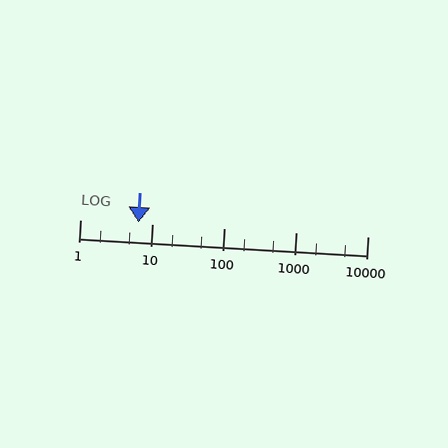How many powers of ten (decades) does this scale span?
The scale spans 4 decades, from 1 to 10000.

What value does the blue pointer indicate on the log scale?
The pointer indicates approximately 6.4.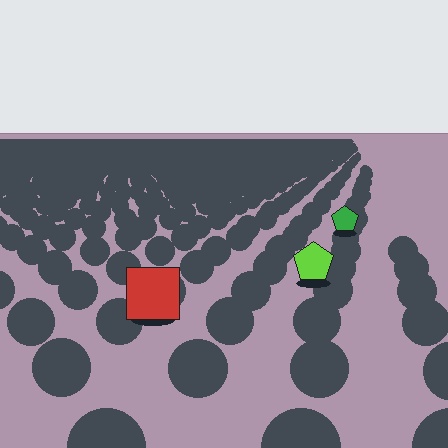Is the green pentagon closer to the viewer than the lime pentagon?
No. The lime pentagon is closer — you can tell from the texture gradient: the ground texture is coarser near it.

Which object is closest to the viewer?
The red square is closest. The texture marks near it are larger and more spread out.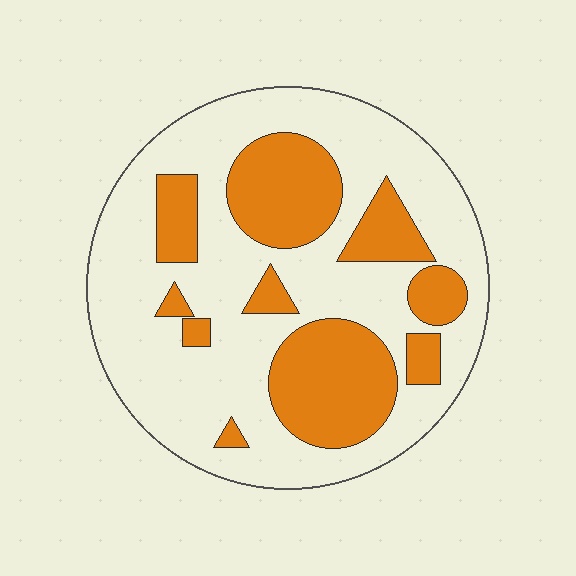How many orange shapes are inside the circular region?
10.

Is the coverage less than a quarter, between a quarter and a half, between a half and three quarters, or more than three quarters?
Between a quarter and a half.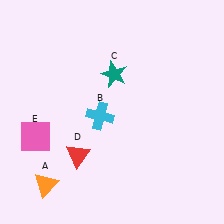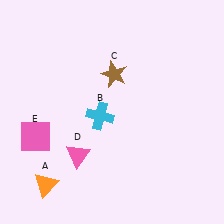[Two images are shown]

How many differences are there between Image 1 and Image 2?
There are 2 differences between the two images.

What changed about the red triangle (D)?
In Image 1, D is red. In Image 2, it changed to pink.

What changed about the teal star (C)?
In Image 1, C is teal. In Image 2, it changed to brown.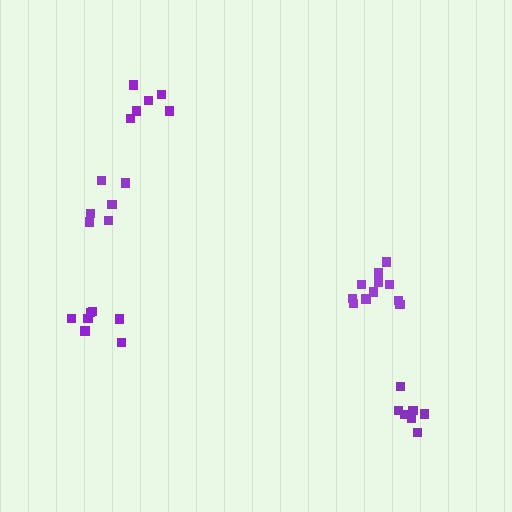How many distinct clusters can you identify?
There are 5 distinct clusters.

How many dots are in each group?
Group 1: 6 dots, Group 2: 11 dots, Group 3: 7 dots, Group 4: 7 dots, Group 5: 6 dots (37 total).